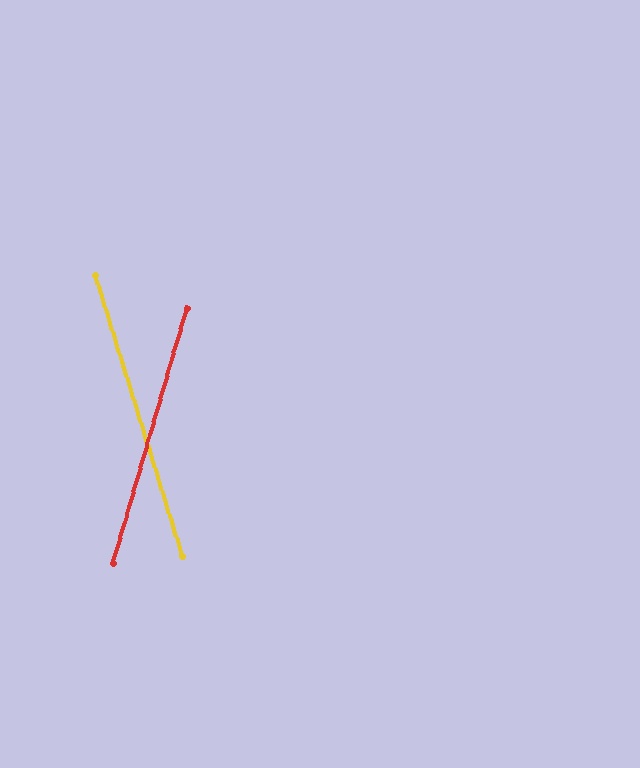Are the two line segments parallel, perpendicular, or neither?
Neither parallel nor perpendicular — they differ by about 33°.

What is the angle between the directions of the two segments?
Approximately 33 degrees.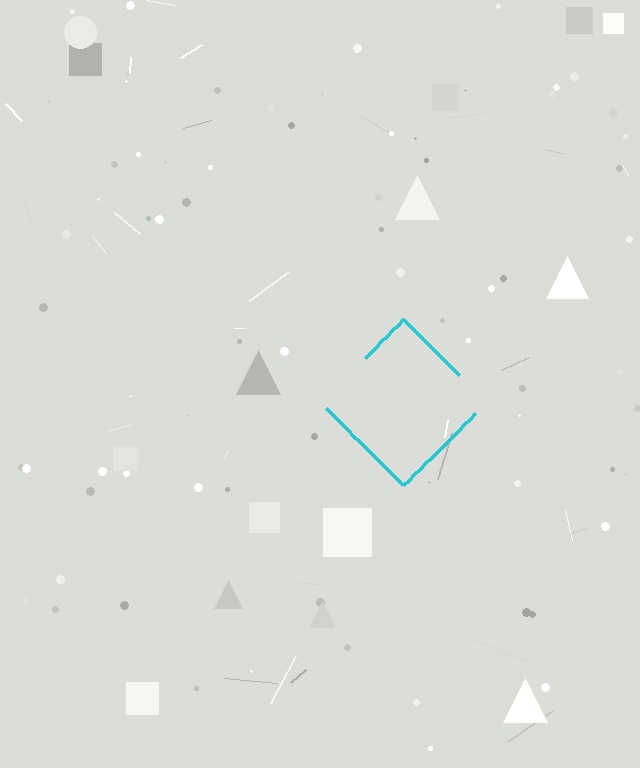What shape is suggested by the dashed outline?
The dashed outline suggests a diamond.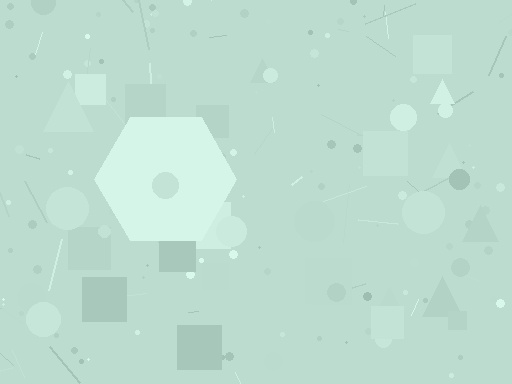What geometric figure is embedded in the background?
A hexagon is embedded in the background.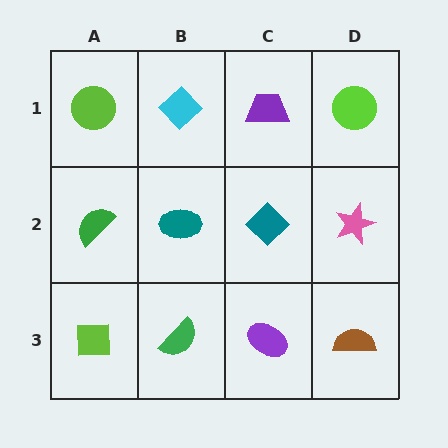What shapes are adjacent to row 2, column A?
A lime circle (row 1, column A), a lime square (row 3, column A), a teal ellipse (row 2, column B).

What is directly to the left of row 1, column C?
A cyan diamond.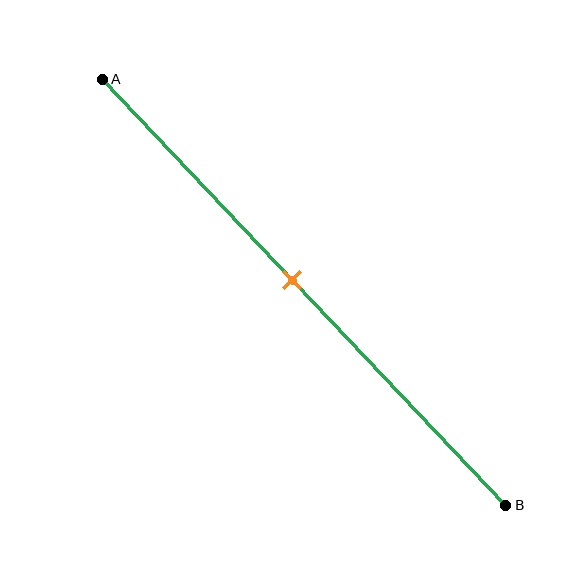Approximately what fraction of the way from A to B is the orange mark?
The orange mark is approximately 45% of the way from A to B.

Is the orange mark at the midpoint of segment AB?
Yes, the mark is approximately at the midpoint.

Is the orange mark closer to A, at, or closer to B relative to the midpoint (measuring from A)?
The orange mark is approximately at the midpoint of segment AB.